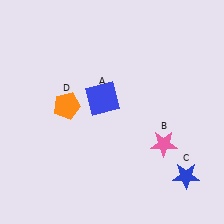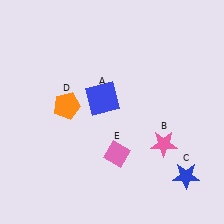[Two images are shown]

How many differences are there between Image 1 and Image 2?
There is 1 difference between the two images.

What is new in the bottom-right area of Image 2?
A pink diamond (E) was added in the bottom-right area of Image 2.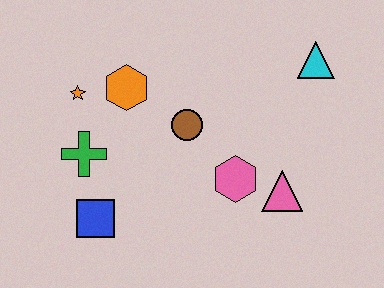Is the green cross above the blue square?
Yes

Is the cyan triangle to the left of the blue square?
No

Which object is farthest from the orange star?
The cyan triangle is farthest from the orange star.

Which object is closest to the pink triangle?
The pink hexagon is closest to the pink triangle.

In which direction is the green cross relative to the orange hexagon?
The green cross is below the orange hexagon.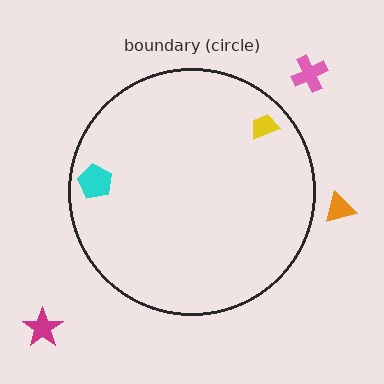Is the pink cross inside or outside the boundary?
Outside.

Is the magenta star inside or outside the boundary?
Outside.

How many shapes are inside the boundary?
2 inside, 3 outside.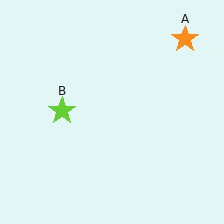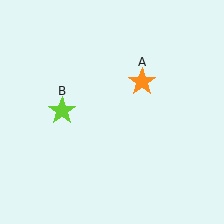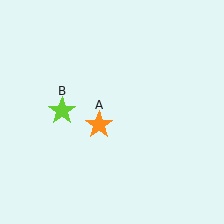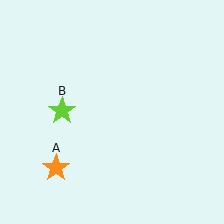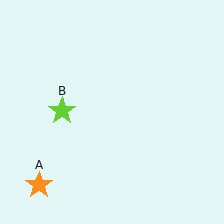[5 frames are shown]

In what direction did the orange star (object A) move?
The orange star (object A) moved down and to the left.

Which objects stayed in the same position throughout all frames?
Lime star (object B) remained stationary.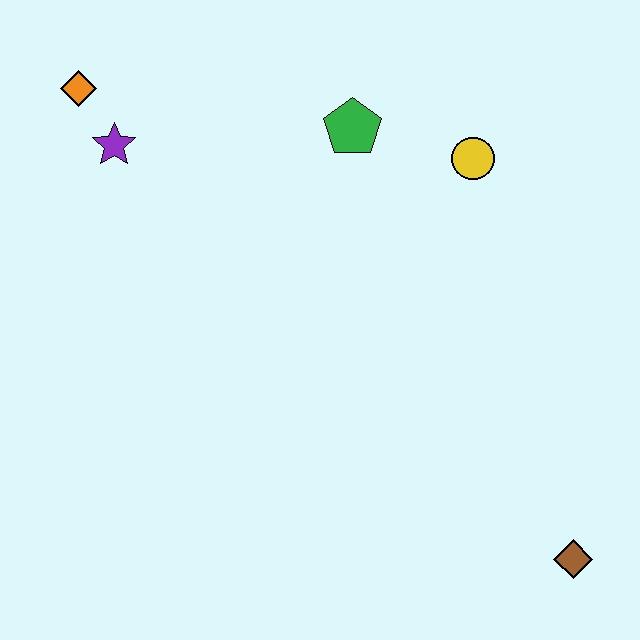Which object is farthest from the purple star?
The brown diamond is farthest from the purple star.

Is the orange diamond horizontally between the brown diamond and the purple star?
No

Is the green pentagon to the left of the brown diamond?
Yes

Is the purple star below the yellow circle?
No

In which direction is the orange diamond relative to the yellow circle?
The orange diamond is to the left of the yellow circle.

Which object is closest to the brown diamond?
The yellow circle is closest to the brown diamond.